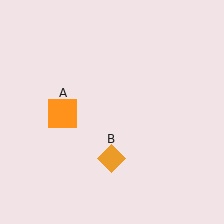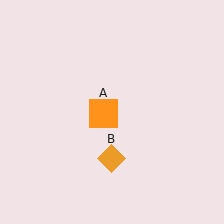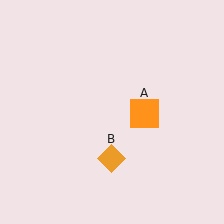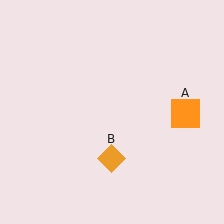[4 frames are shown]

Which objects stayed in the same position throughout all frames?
Orange diamond (object B) remained stationary.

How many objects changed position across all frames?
1 object changed position: orange square (object A).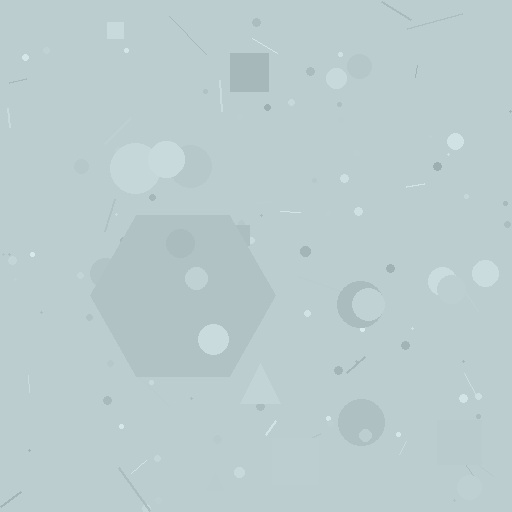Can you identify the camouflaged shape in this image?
The camouflaged shape is a hexagon.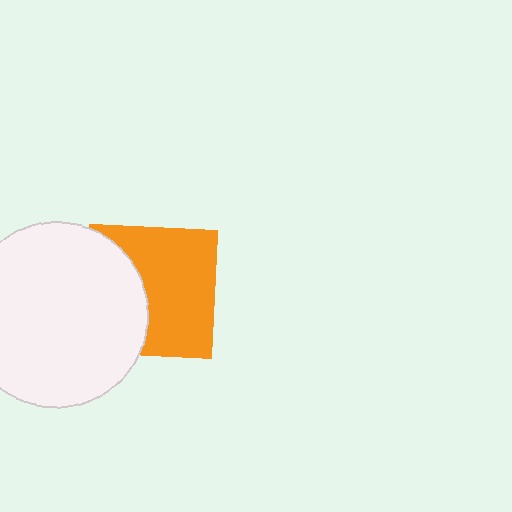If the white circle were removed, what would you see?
You would see the complete orange square.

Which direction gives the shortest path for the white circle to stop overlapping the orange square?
Moving left gives the shortest separation.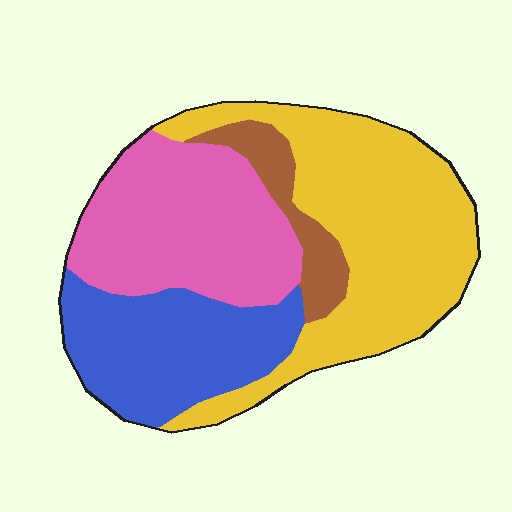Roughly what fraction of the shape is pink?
Pink takes up about one quarter (1/4) of the shape.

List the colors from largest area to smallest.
From largest to smallest: yellow, pink, blue, brown.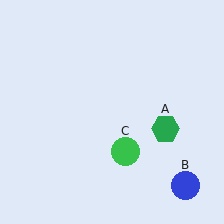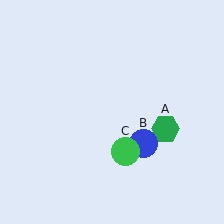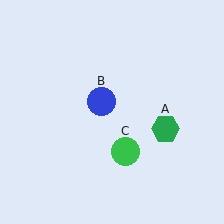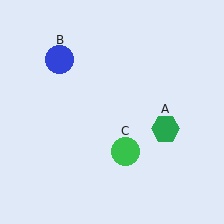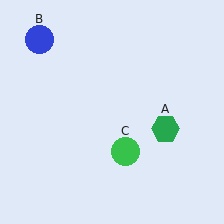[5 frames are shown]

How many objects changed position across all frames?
1 object changed position: blue circle (object B).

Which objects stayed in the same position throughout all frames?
Green hexagon (object A) and green circle (object C) remained stationary.